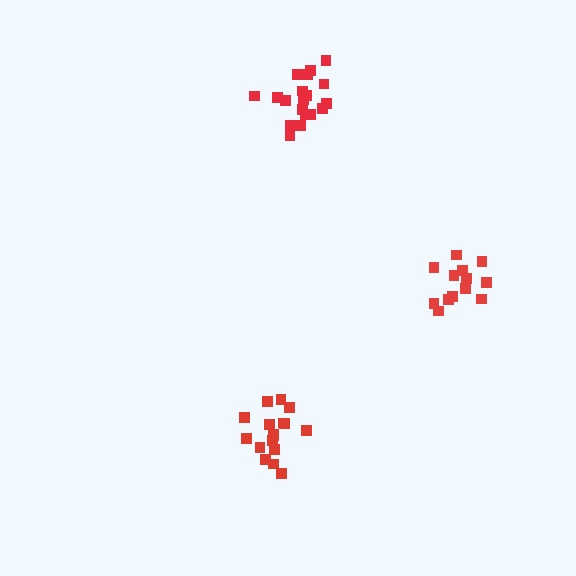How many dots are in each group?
Group 1: 13 dots, Group 2: 19 dots, Group 3: 17 dots (49 total).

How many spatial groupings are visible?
There are 3 spatial groupings.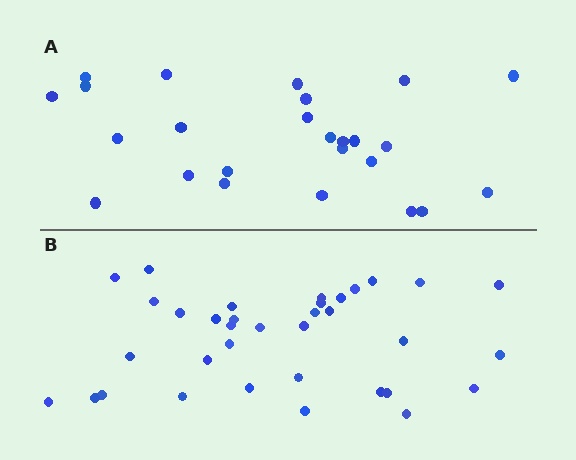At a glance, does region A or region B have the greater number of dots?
Region B (the bottom region) has more dots.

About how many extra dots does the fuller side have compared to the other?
Region B has roughly 10 or so more dots than region A.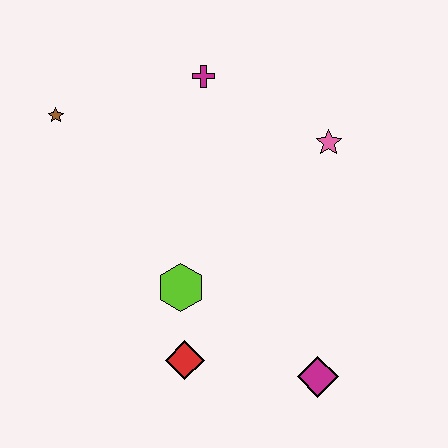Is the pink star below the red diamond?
No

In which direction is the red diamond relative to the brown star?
The red diamond is below the brown star.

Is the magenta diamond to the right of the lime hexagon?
Yes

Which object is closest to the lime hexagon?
The red diamond is closest to the lime hexagon.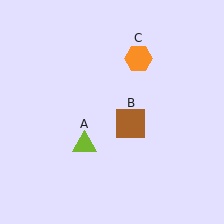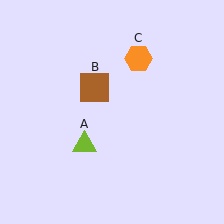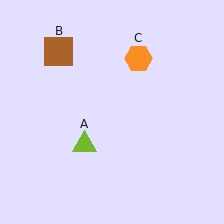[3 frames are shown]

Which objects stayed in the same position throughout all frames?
Lime triangle (object A) and orange hexagon (object C) remained stationary.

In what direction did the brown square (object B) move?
The brown square (object B) moved up and to the left.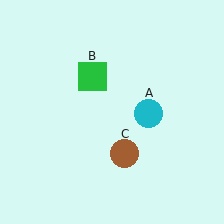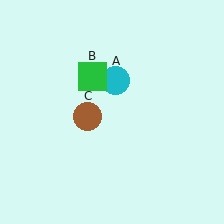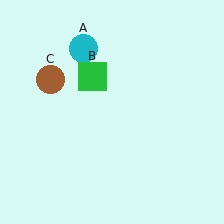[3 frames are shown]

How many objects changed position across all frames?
2 objects changed position: cyan circle (object A), brown circle (object C).